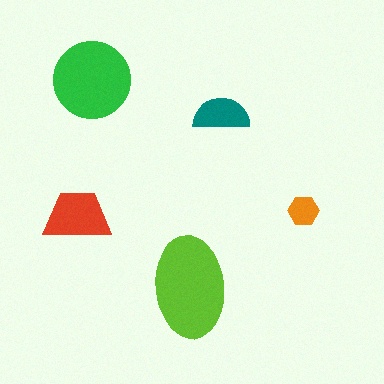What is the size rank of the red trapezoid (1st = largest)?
3rd.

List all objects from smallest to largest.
The orange hexagon, the teal semicircle, the red trapezoid, the green circle, the lime ellipse.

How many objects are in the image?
There are 5 objects in the image.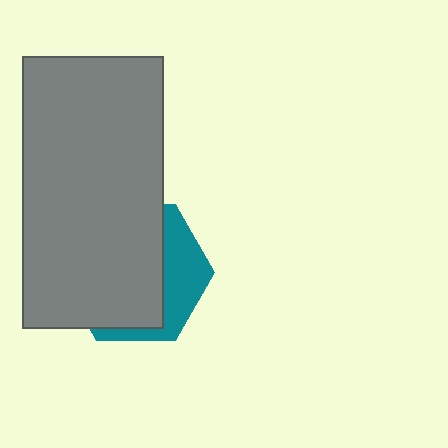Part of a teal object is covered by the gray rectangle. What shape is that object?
It is a hexagon.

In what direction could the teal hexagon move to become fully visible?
The teal hexagon could move right. That would shift it out from behind the gray rectangle entirely.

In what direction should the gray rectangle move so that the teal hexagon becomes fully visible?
The gray rectangle should move left. That is the shortest direction to clear the overlap and leave the teal hexagon fully visible.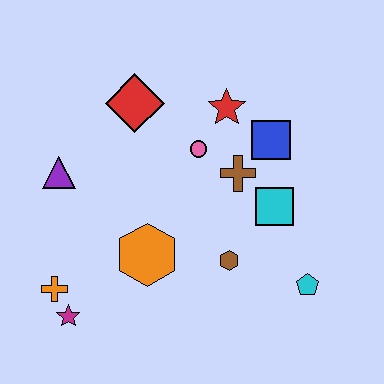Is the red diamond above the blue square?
Yes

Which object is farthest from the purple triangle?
The cyan pentagon is farthest from the purple triangle.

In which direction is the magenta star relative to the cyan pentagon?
The magenta star is to the left of the cyan pentagon.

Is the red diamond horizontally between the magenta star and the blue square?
Yes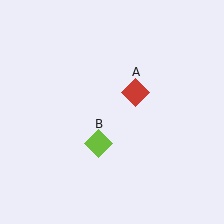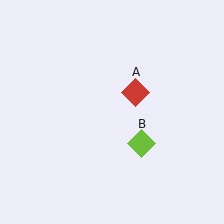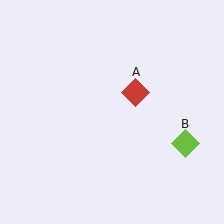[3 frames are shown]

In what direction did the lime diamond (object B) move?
The lime diamond (object B) moved right.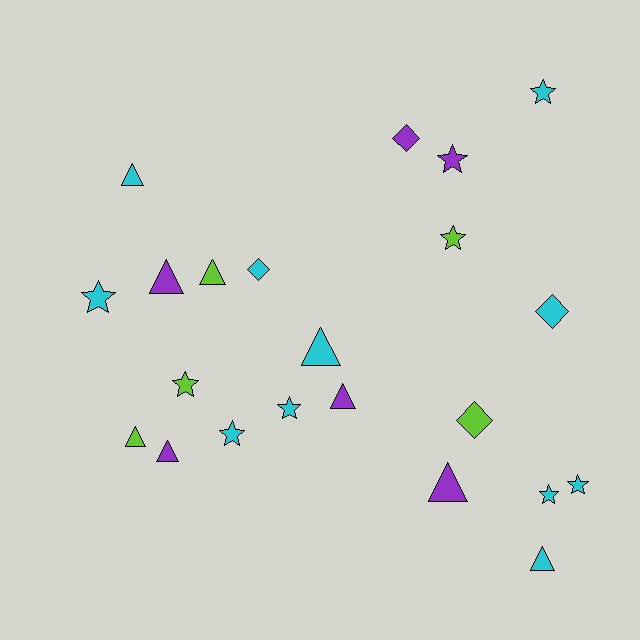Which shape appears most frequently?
Triangle, with 9 objects.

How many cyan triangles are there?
There are 3 cyan triangles.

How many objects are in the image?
There are 22 objects.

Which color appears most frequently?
Cyan, with 11 objects.